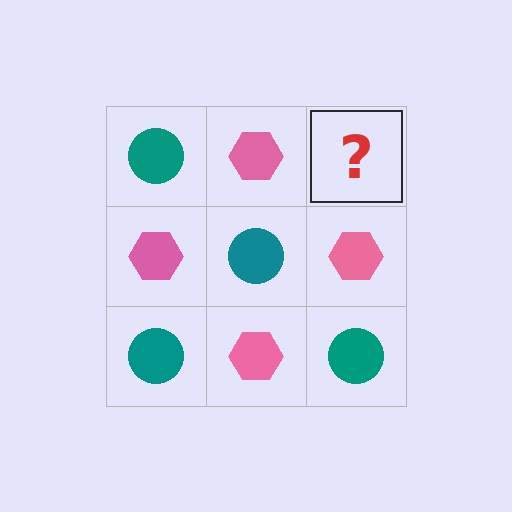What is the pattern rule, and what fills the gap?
The rule is that it alternates teal circle and pink hexagon in a checkerboard pattern. The gap should be filled with a teal circle.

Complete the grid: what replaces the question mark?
The question mark should be replaced with a teal circle.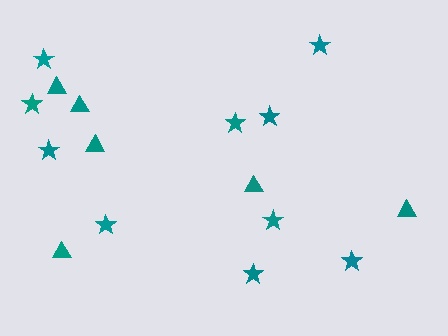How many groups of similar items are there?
There are 2 groups: one group of stars (10) and one group of triangles (6).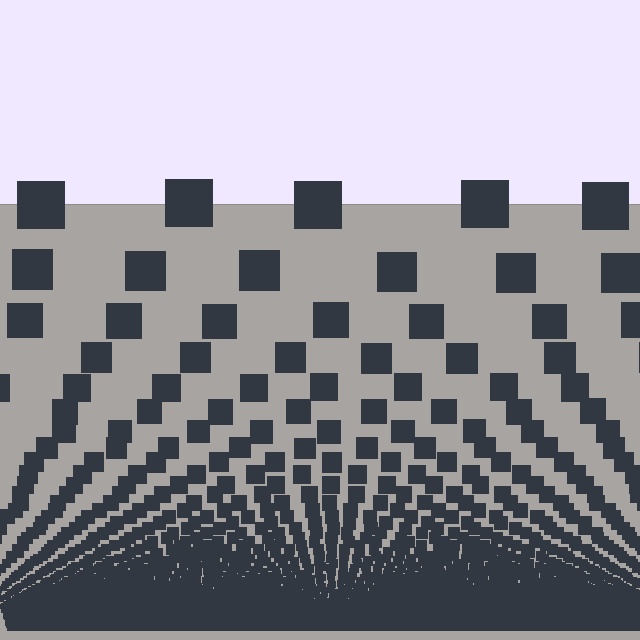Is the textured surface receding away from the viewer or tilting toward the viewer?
The surface appears to tilt toward the viewer. Texture elements get larger and sparser toward the top.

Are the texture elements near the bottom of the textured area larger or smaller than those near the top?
Smaller. The gradient is inverted — elements near the bottom are smaller and denser.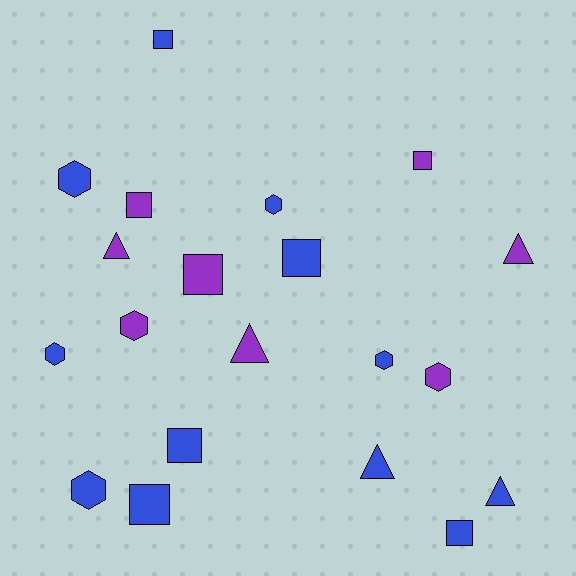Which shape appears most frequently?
Square, with 8 objects.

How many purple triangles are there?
There are 3 purple triangles.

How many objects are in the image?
There are 20 objects.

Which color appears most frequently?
Blue, with 12 objects.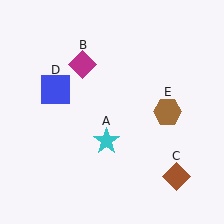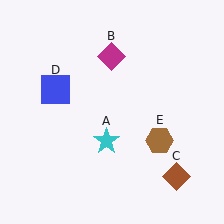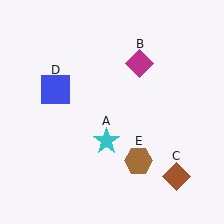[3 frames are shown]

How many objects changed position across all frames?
2 objects changed position: magenta diamond (object B), brown hexagon (object E).